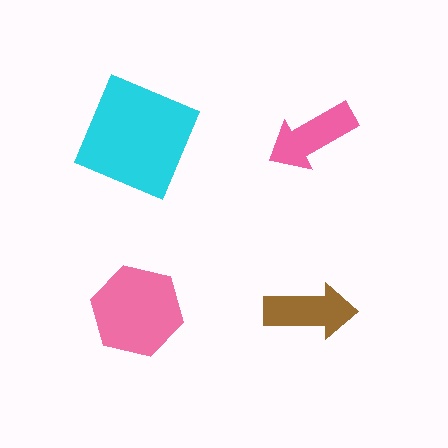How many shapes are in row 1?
2 shapes.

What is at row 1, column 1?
A cyan square.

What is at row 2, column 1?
A pink hexagon.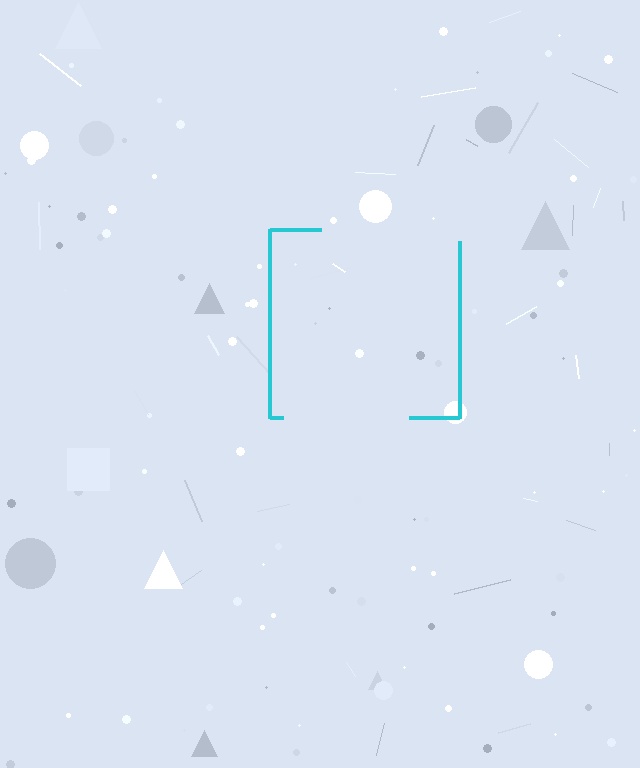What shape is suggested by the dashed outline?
The dashed outline suggests a square.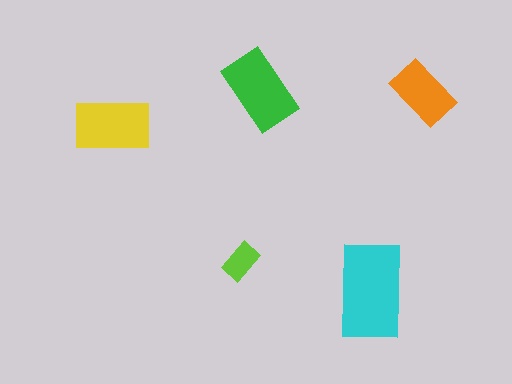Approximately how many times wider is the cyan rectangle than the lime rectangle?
About 2.5 times wider.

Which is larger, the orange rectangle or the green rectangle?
The green one.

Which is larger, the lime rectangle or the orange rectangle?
The orange one.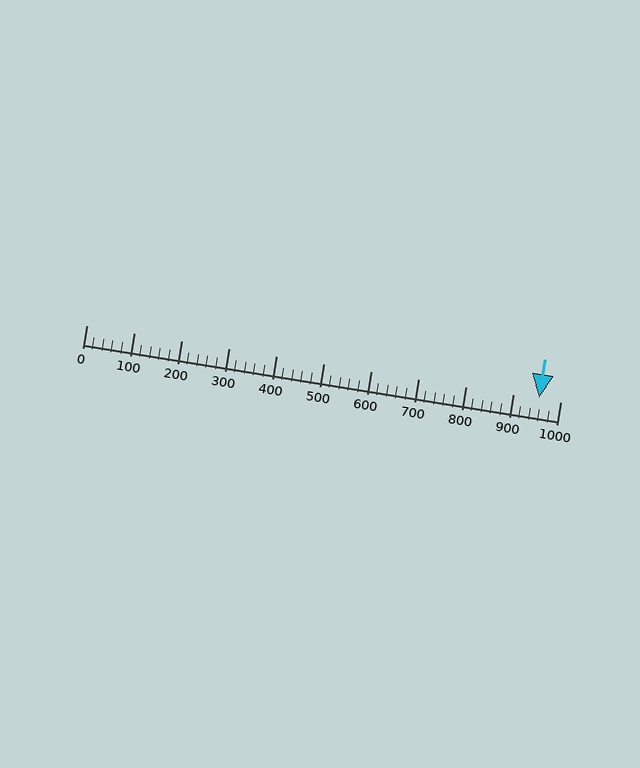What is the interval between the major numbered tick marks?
The major tick marks are spaced 100 units apart.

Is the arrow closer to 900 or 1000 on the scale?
The arrow is closer to 1000.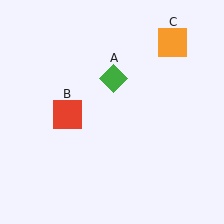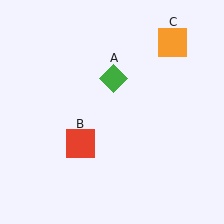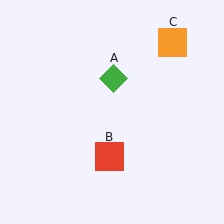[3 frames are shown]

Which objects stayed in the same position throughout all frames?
Green diamond (object A) and orange square (object C) remained stationary.